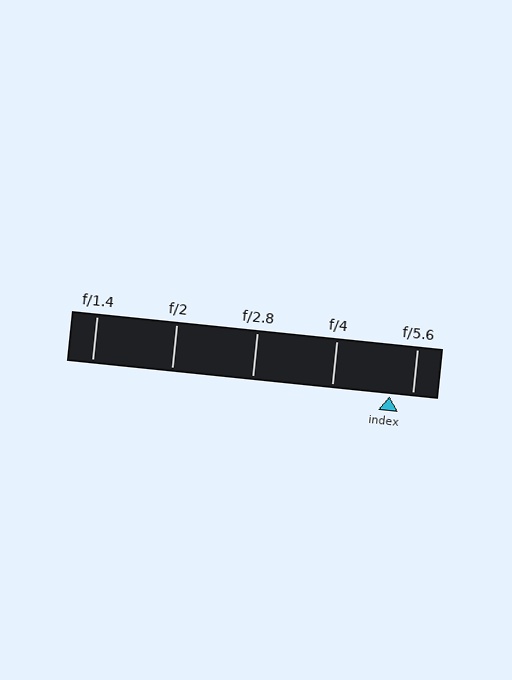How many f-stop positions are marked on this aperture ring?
There are 5 f-stop positions marked.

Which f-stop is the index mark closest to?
The index mark is closest to f/5.6.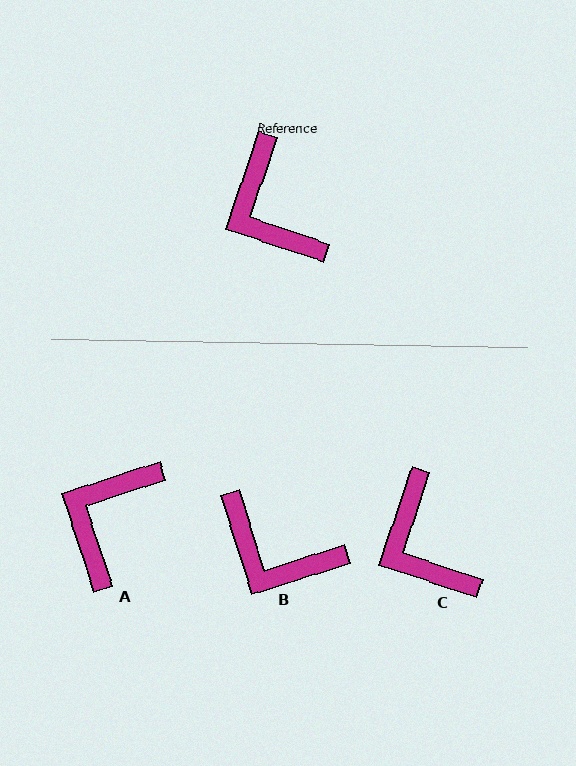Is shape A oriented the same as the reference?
No, it is off by about 53 degrees.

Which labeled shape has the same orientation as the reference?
C.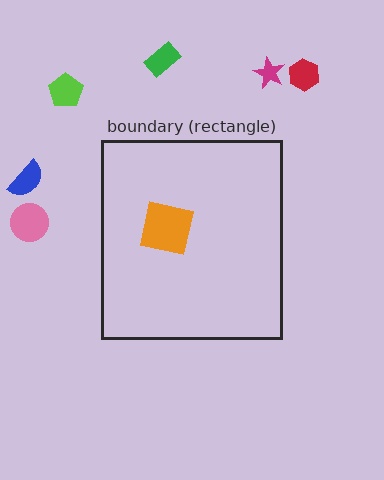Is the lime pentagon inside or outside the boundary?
Outside.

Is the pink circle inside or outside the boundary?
Outside.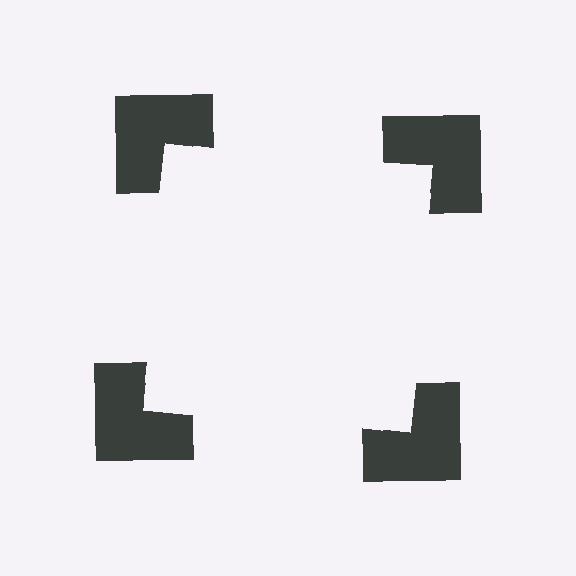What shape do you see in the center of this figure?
An illusory square — its edges are inferred from the aligned wedge cuts in the notched squares, not physically drawn.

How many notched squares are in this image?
There are 4 — one at each vertex of the illusory square.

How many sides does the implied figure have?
4 sides.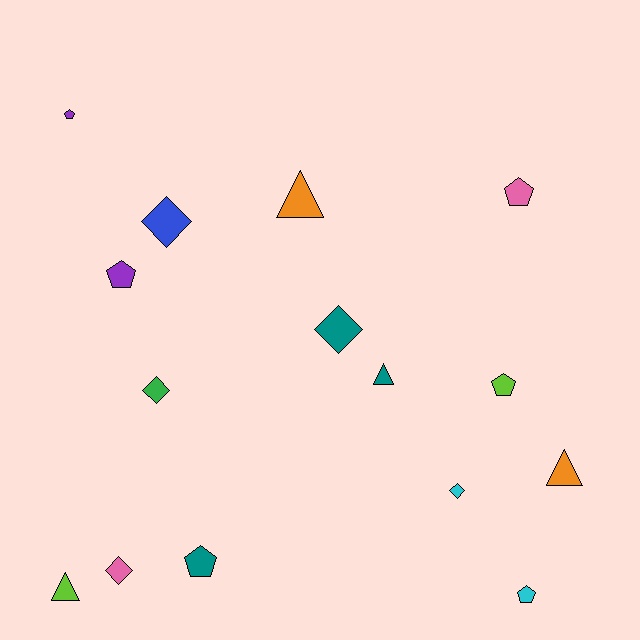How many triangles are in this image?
There are 4 triangles.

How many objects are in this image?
There are 15 objects.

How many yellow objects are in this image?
There are no yellow objects.